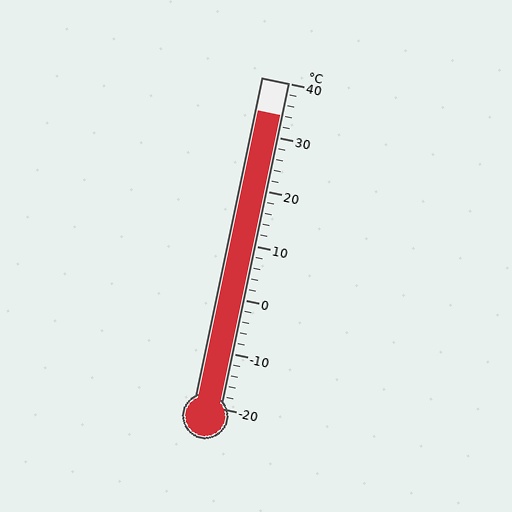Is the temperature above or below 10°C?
The temperature is above 10°C.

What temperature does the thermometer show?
The thermometer shows approximately 34°C.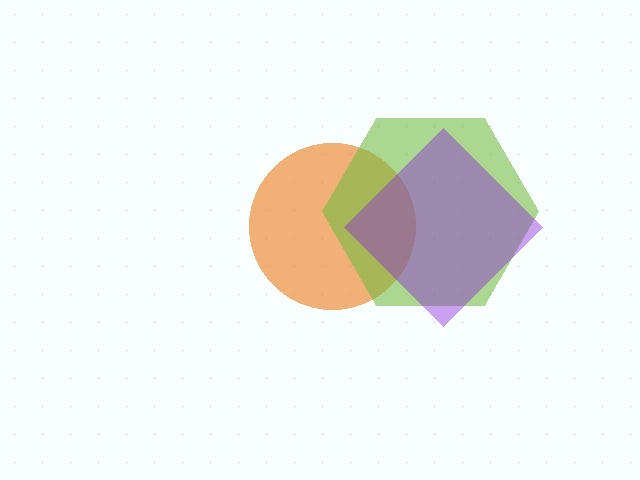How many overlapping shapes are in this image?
There are 3 overlapping shapes in the image.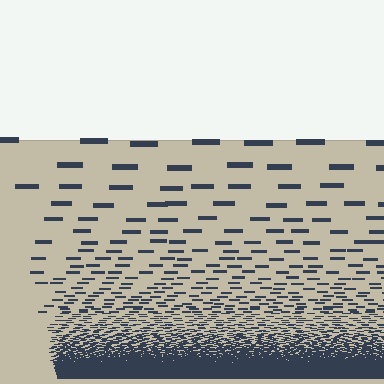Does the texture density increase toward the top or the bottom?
Density increases toward the bottom.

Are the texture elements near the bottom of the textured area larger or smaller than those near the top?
Smaller. The gradient is inverted — elements near the bottom are smaller and denser.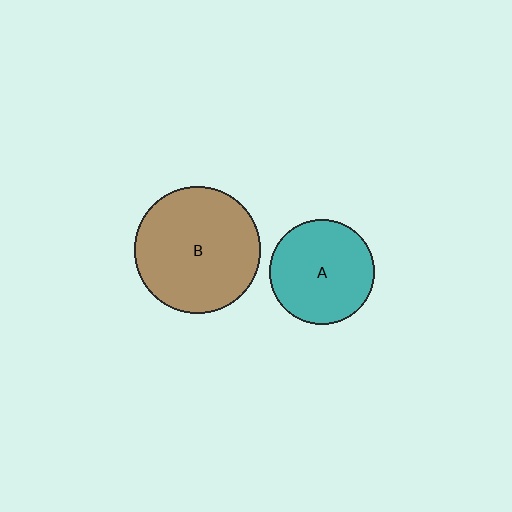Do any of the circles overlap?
No, none of the circles overlap.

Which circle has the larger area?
Circle B (brown).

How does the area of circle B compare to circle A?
Approximately 1.5 times.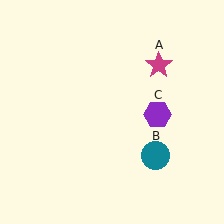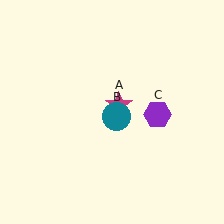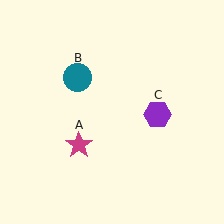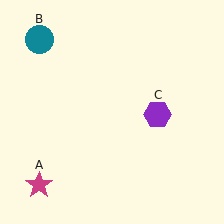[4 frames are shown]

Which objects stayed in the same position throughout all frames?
Purple hexagon (object C) remained stationary.